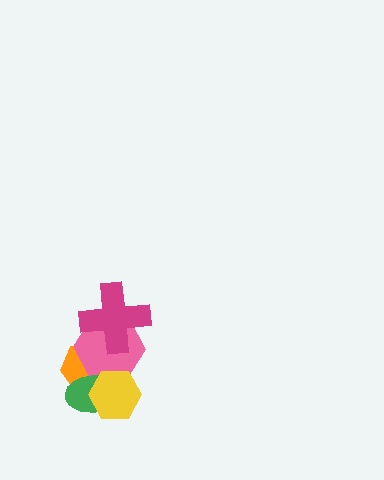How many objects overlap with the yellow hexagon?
3 objects overlap with the yellow hexagon.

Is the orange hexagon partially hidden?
Yes, it is partially covered by another shape.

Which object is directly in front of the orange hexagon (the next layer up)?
The pink hexagon is directly in front of the orange hexagon.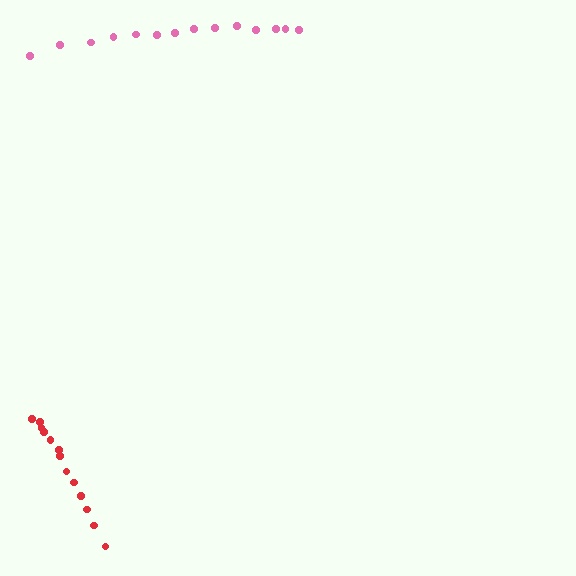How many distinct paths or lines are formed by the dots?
There are 2 distinct paths.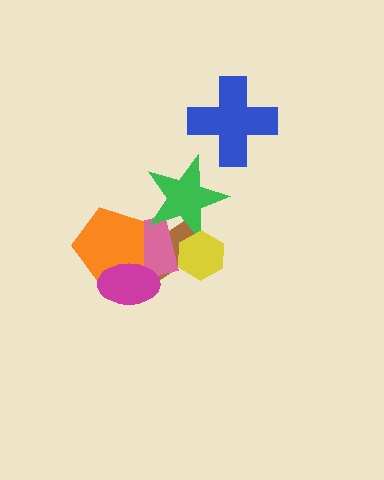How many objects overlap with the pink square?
5 objects overlap with the pink square.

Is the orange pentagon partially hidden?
Yes, it is partially covered by another shape.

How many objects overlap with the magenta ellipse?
2 objects overlap with the magenta ellipse.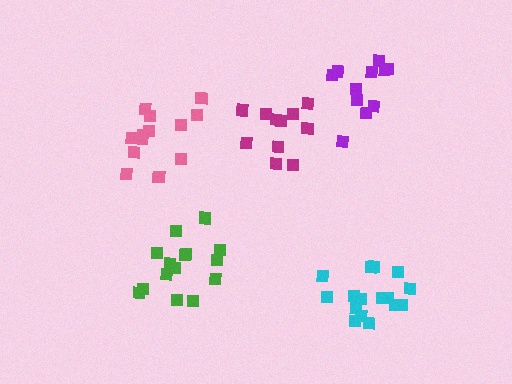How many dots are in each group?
Group 1: 16 dots, Group 2: 11 dots, Group 3: 15 dots, Group 4: 13 dots, Group 5: 11 dots (66 total).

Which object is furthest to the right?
The cyan cluster is rightmost.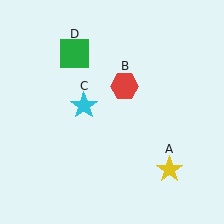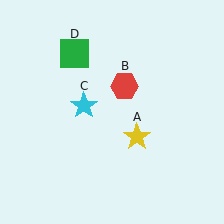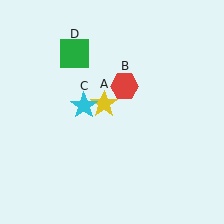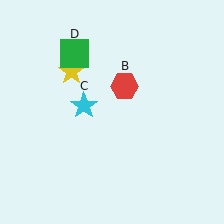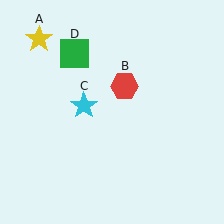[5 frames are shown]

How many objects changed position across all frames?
1 object changed position: yellow star (object A).